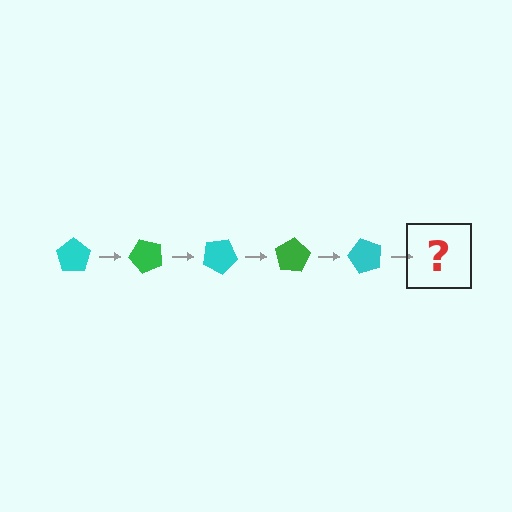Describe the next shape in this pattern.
It should be a green pentagon, rotated 250 degrees from the start.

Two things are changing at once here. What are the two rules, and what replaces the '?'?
The two rules are that it rotates 50 degrees each step and the color cycles through cyan and green. The '?' should be a green pentagon, rotated 250 degrees from the start.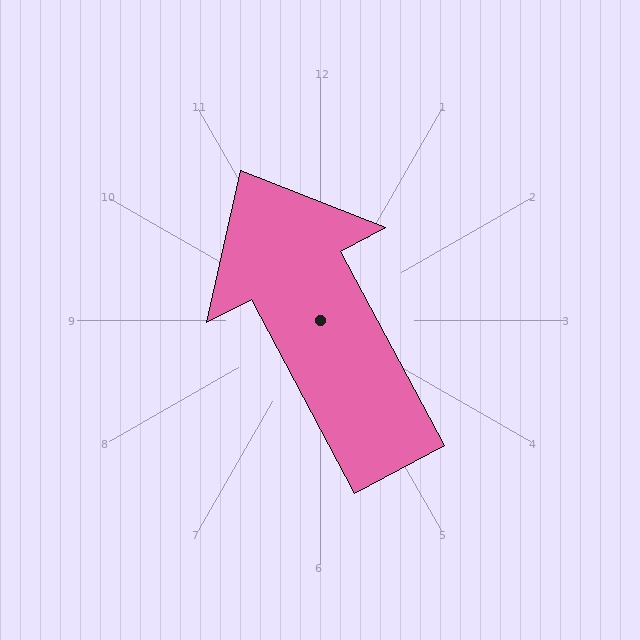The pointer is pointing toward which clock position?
Roughly 11 o'clock.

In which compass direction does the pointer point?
Northwest.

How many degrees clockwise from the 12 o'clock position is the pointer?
Approximately 332 degrees.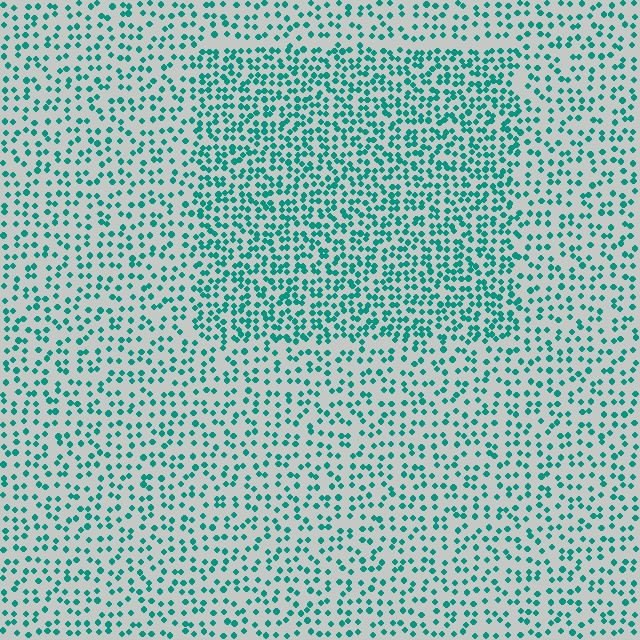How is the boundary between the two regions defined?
The boundary is defined by a change in element density (approximately 1.8x ratio). All elements are the same color, size, and shape.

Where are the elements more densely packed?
The elements are more densely packed inside the rectangle boundary.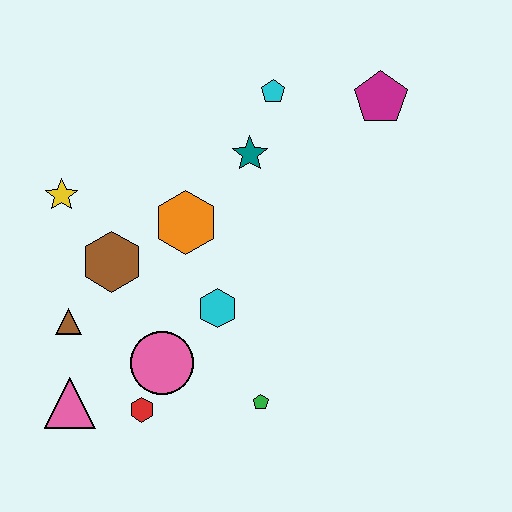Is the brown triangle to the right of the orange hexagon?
No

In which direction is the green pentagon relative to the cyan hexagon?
The green pentagon is below the cyan hexagon.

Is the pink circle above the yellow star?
No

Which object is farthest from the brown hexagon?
The magenta pentagon is farthest from the brown hexagon.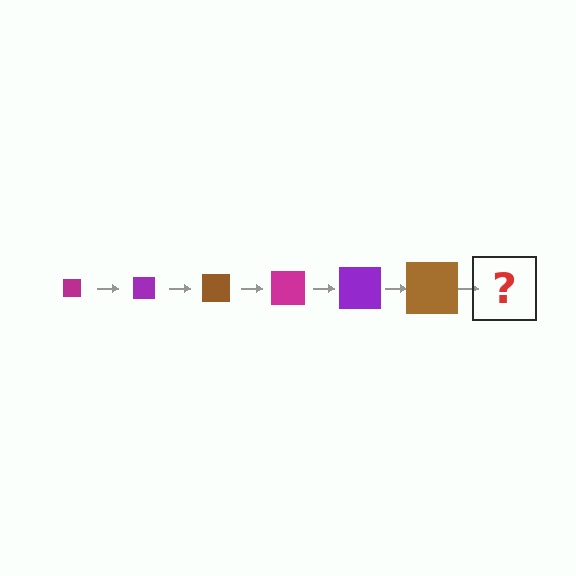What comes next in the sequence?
The next element should be a magenta square, larger than the previous one.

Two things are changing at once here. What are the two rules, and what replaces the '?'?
The two rules are that the square grows larger each step and the color cycles through magenta, purple, and brown. The '?' should be a magenta square, larger than the previous one.